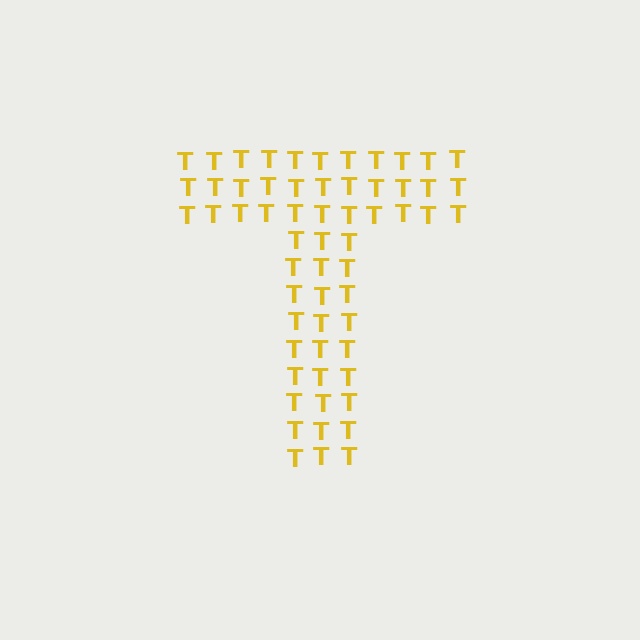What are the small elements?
The small elements are letter T's.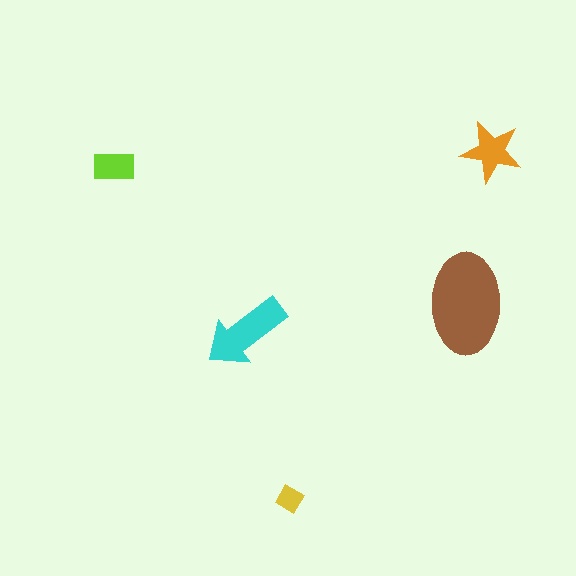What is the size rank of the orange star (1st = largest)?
3rd.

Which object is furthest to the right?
The orange star is rightmost.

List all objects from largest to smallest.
The brown ellipse, the cyan arrow, the orange star, the lime rectangle, the yellow diamond.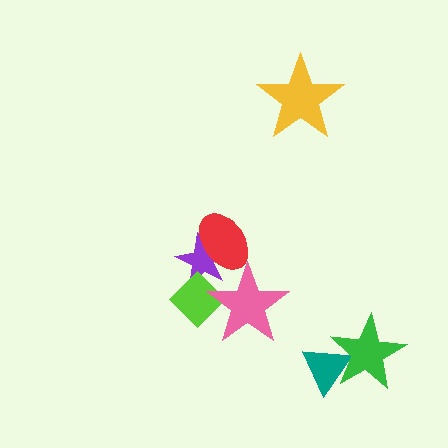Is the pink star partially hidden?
No, no other shape covers it.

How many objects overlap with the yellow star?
0 objects overlap with the yellow star.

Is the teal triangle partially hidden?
Yes, it is partially covered by another shape.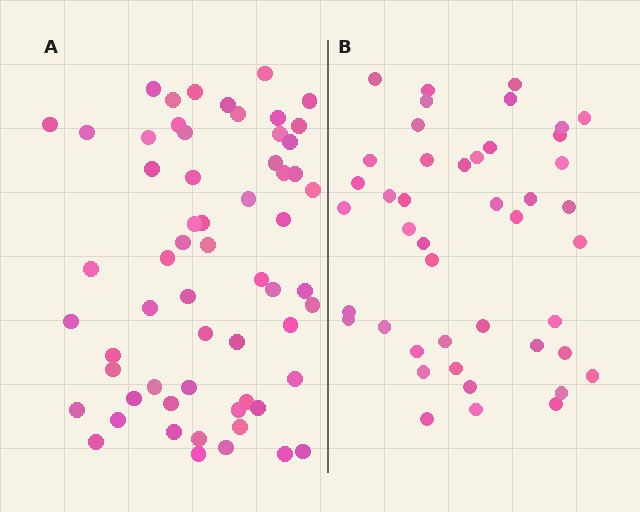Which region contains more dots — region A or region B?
Region A (the left region) has more dots.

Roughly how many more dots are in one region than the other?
Region A has approximately 15 more dots than region B.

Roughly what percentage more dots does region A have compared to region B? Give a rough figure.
About 35% more.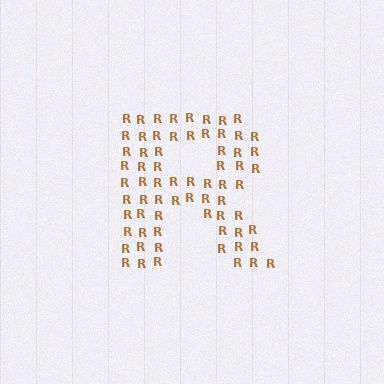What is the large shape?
The large shape is the letter R.